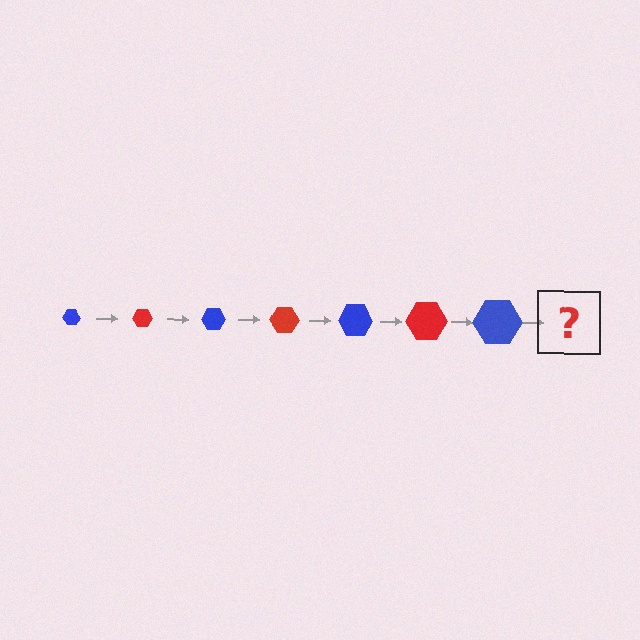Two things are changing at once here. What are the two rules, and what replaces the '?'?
The two rules are that the hexagon grows larger each step and the color cycles through blue and red. The '?' should be a red hexagon, larger than the previous one.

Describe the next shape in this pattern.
It should be a red hexagon, larger than the previous one.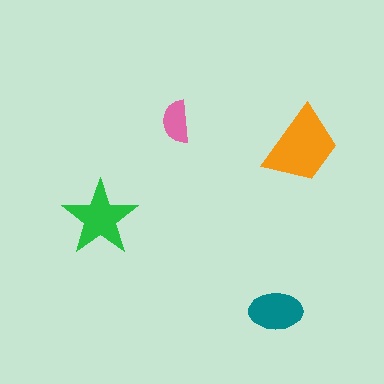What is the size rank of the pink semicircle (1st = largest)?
4th.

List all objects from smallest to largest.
The pink semicircle, the teal ellipse, the green star, the orange trapezoid.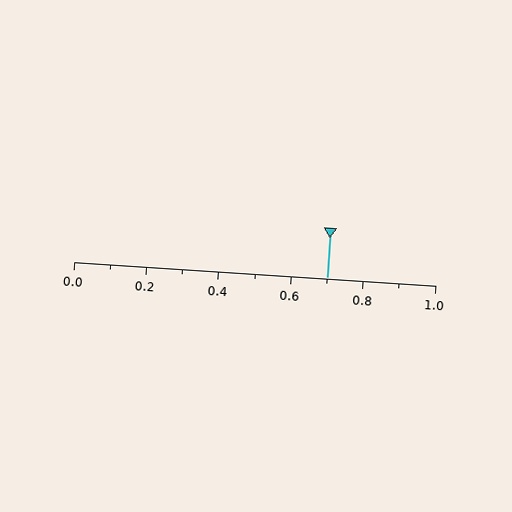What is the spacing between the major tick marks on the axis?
The major ticks are spaced 0.2 apart.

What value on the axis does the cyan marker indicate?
The marker indicates approximately 0.7.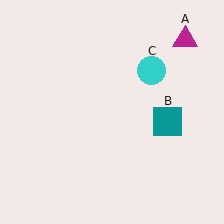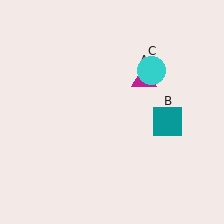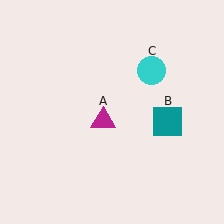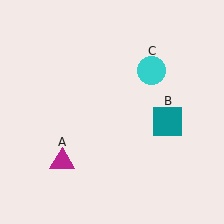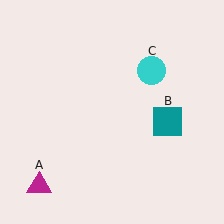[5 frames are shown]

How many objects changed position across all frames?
1 object changed position: magenta triangle (object A).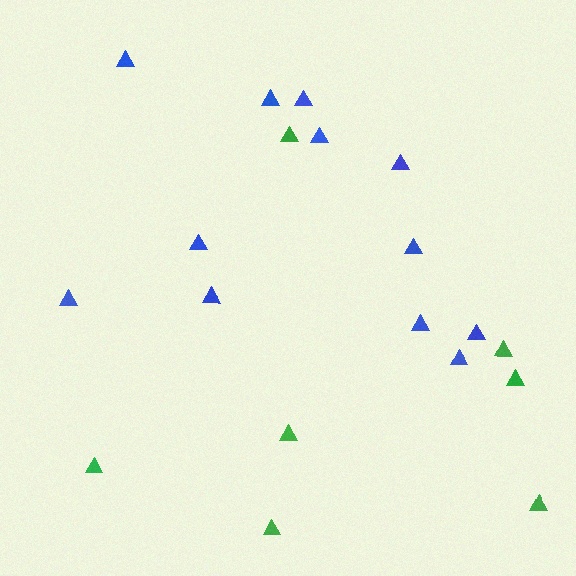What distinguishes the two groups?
There are 2 groups: one group of blue triangles (12) and one group of green triangles (7).